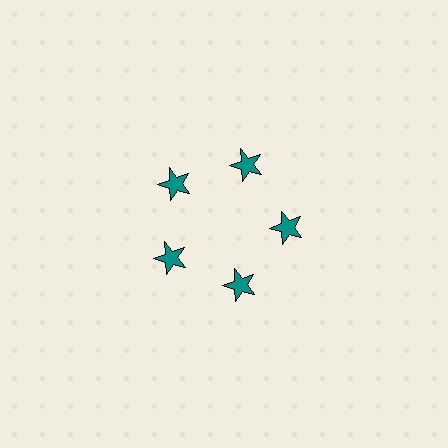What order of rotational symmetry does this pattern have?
This pattern has 5-fold rotational symmetry.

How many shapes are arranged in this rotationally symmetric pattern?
There are 5 shapes, arranged in 5 groups of 1.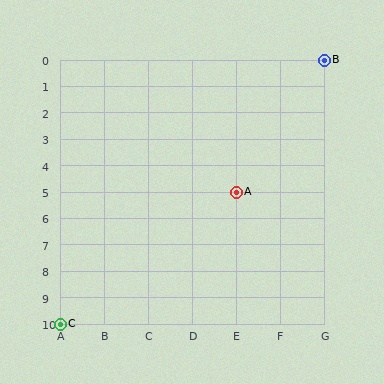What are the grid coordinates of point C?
Point C is at grid coordinates (A, 10).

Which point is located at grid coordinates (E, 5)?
Point A is at (E, 5).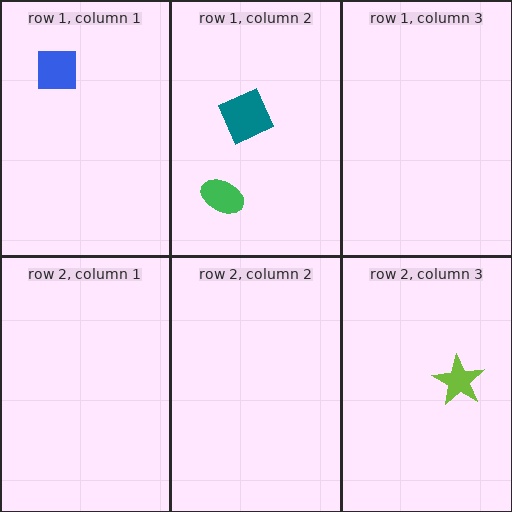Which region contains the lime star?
The row 2, column 3 region.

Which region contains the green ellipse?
The row 1, column 2 region.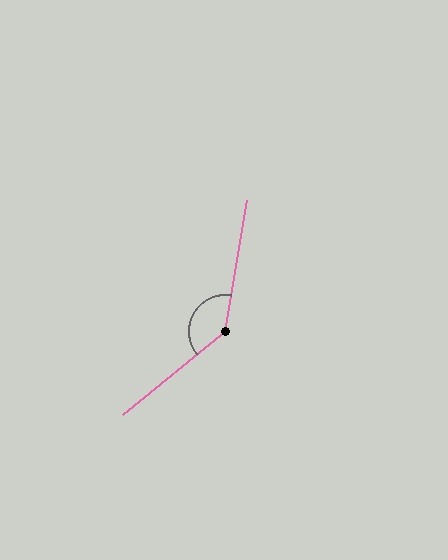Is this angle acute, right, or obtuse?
It is obtuse.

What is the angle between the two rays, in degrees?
Approximately 139 degrees.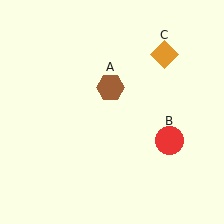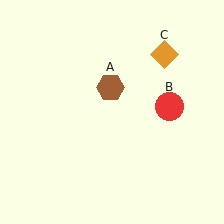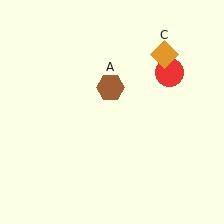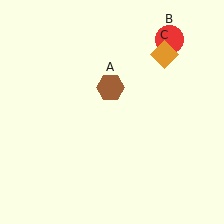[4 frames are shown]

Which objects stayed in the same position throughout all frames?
Brown hexagon (object A) and orange diamond (object C) remained stationary.